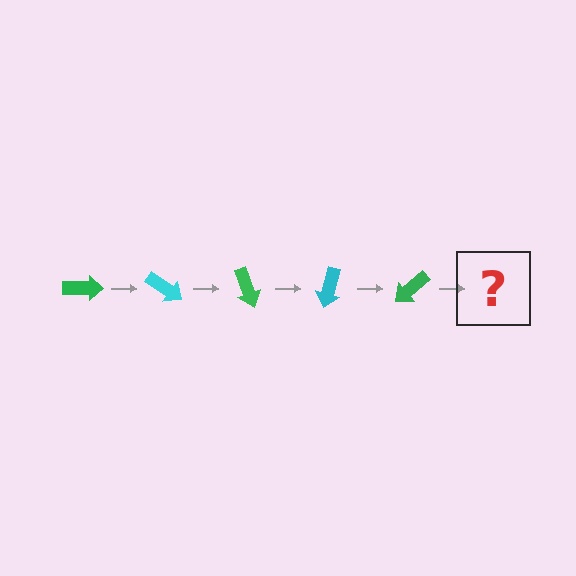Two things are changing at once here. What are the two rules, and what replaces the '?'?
The two rules are that it rotates 35 degrees each step and the color cycles through green and cyan. The '?' should be a cyan arrow, rotated 175 degrees from the start.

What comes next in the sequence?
The next element should be a cyan arrow, rotated 175 degrees from the start.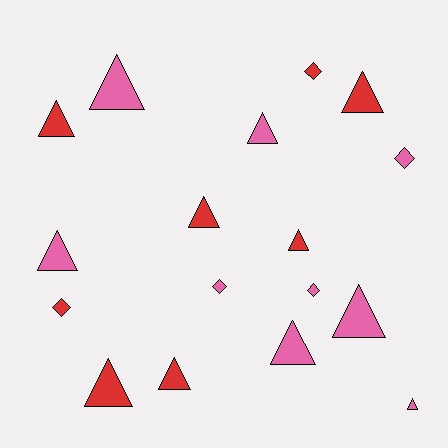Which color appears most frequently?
Pink, with 9 objects.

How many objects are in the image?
There are 17 objects.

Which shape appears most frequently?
Triangle, with 12 objects.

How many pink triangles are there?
There are 6 pink triangles.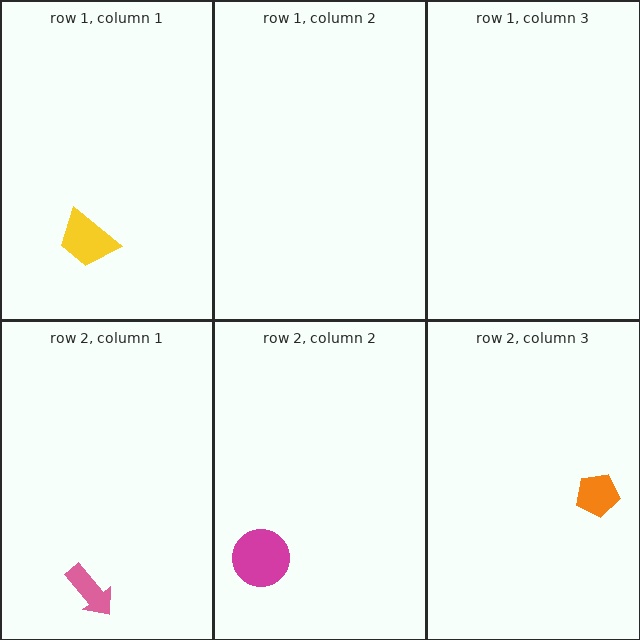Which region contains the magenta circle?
The row 2, column 2 region.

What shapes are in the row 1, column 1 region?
The yellow trapezoid.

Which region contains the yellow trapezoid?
The row 1, column 1 region.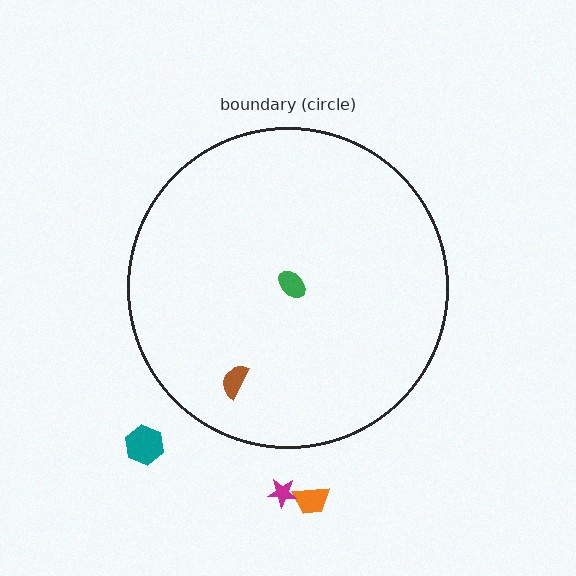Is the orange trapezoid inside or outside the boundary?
Outside.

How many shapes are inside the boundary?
2 inside, 3 outside.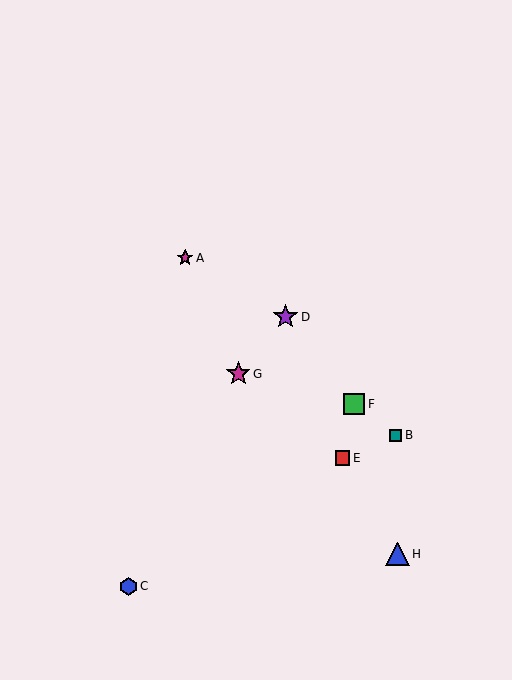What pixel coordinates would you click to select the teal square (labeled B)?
Click at (396, 435) to select the teal square B.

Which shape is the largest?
The purple star (labeled D) is the largest.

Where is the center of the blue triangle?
The center of the blue triangle is at (398, 554).